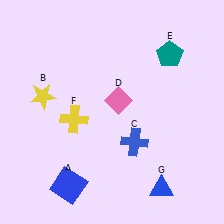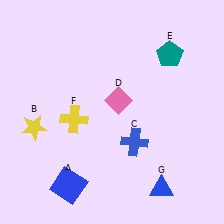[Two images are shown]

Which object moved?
The yellow star (B) moved down.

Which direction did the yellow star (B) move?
The yellow star (B) moved down.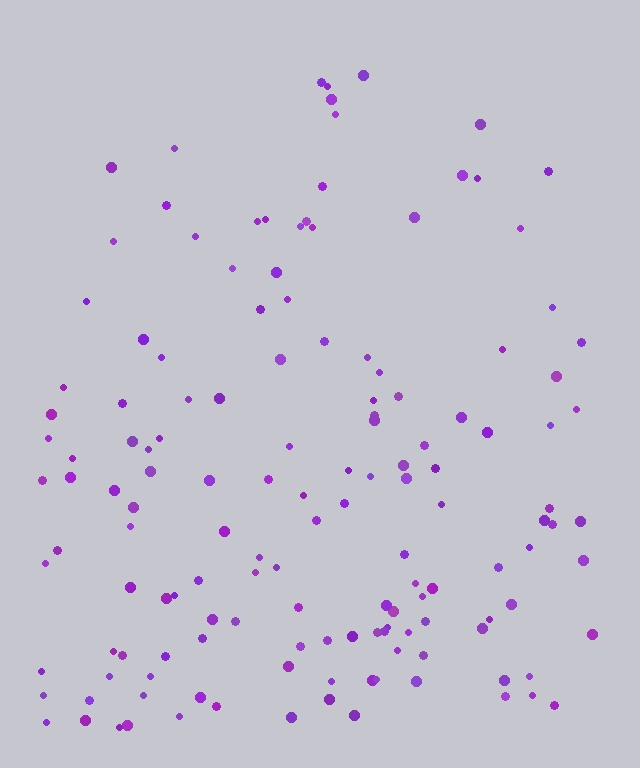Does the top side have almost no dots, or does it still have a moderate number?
Still a moderate number, just noticeably fewer than the bottom.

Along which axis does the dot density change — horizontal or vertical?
Vertical.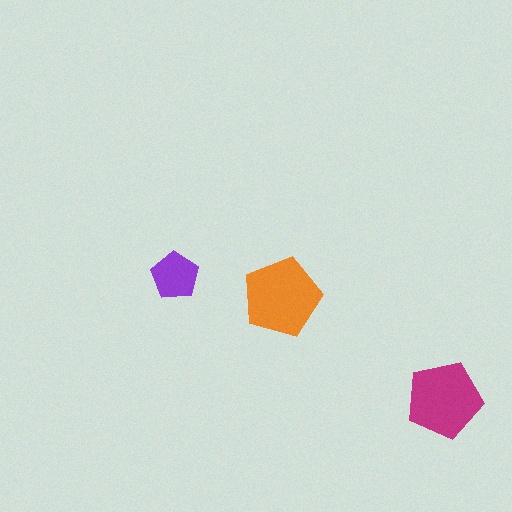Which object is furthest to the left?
The purple pentagon is leftmost.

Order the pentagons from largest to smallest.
the orange one, the magenta one, the purple one.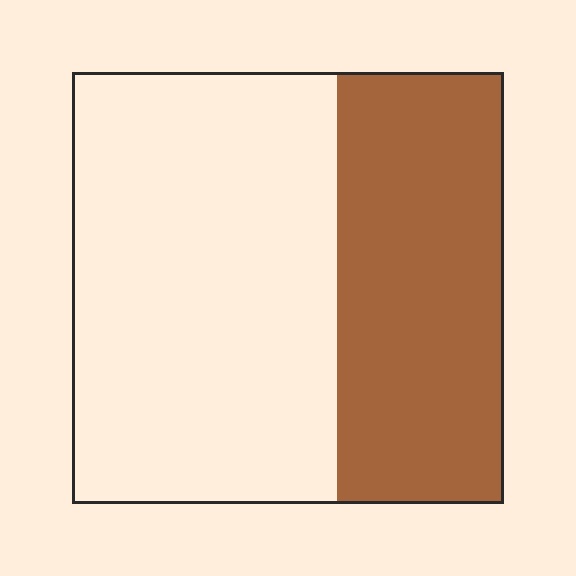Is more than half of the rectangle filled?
No.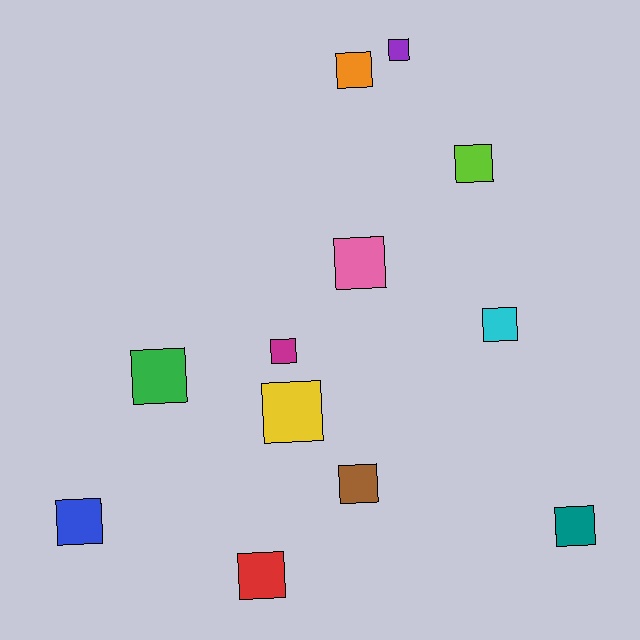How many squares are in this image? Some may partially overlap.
There are 12 squares.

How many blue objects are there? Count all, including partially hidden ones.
There is 1 blue object.